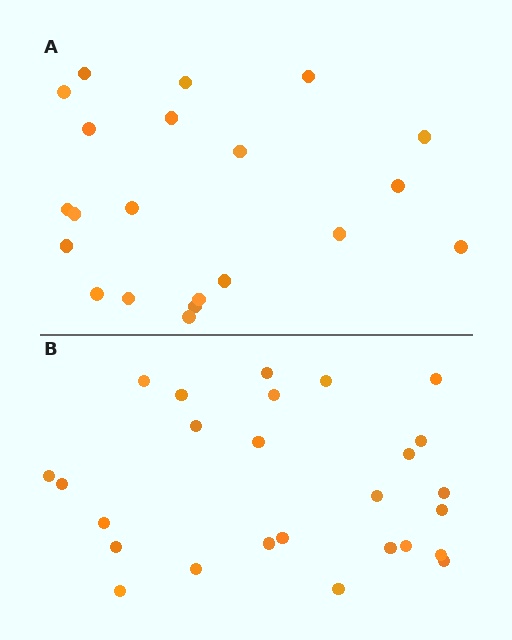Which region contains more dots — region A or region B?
Region B (the bottom region) has more dots.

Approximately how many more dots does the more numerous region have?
Region B has about 5 more dots than region A.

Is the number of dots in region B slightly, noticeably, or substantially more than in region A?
Region B has only slightly more — the two regions are fairly close. The ratio is roughly 1.2 to 1.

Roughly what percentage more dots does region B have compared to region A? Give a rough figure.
About 25% more.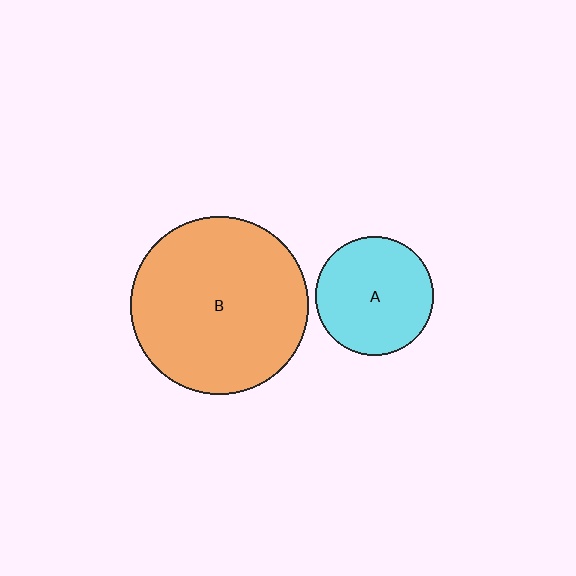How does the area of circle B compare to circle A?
Approximately 2.2 times.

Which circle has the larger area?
Circle B (orange).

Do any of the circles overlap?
No, none of the circles overlap.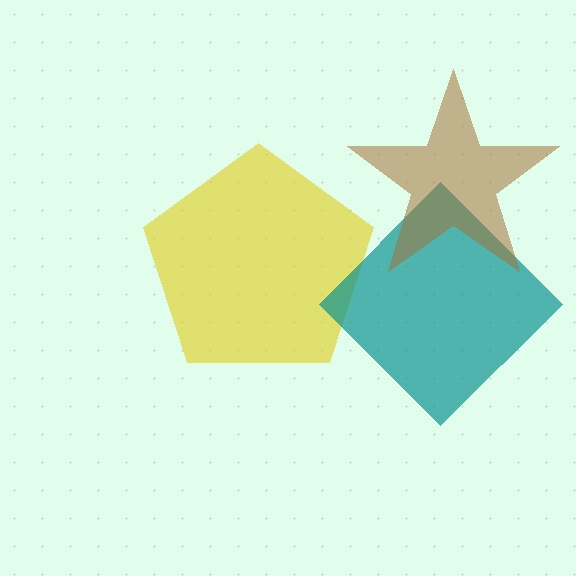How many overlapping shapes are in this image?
There are 3 overlapping shapes in the image.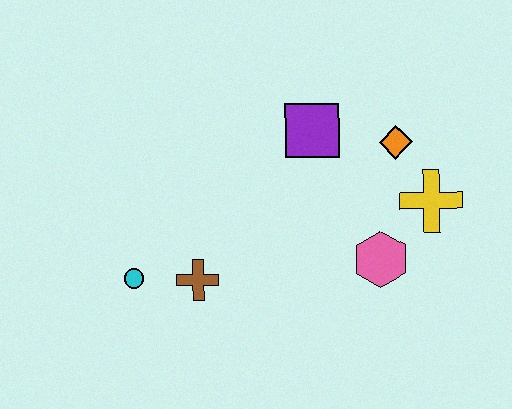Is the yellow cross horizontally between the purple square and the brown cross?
No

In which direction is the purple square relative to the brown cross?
The purple square is above the brown cross.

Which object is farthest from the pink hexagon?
The cyan circle is farthest from the pink hexagon.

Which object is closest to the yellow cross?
The orange diamond is closest to the yellow cross.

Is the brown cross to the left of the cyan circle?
No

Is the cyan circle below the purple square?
Yes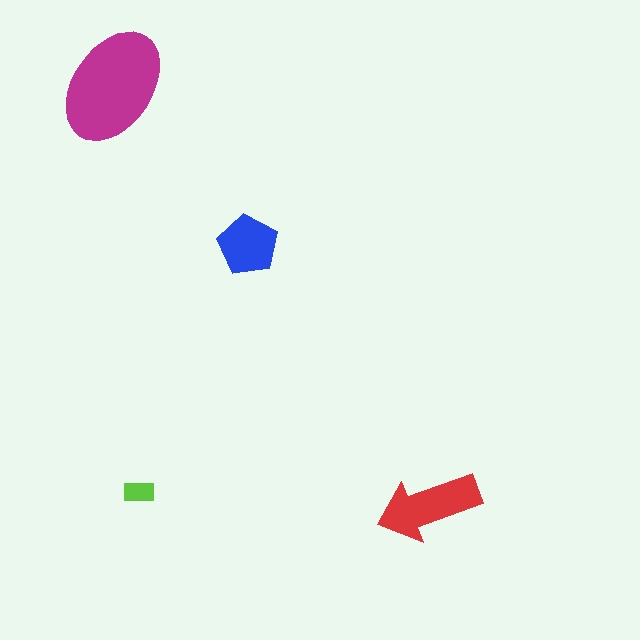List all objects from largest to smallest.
The magenta ellipse, the red arrow, the blue pentagon, the lime rectangle.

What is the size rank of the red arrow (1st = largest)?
2nd.